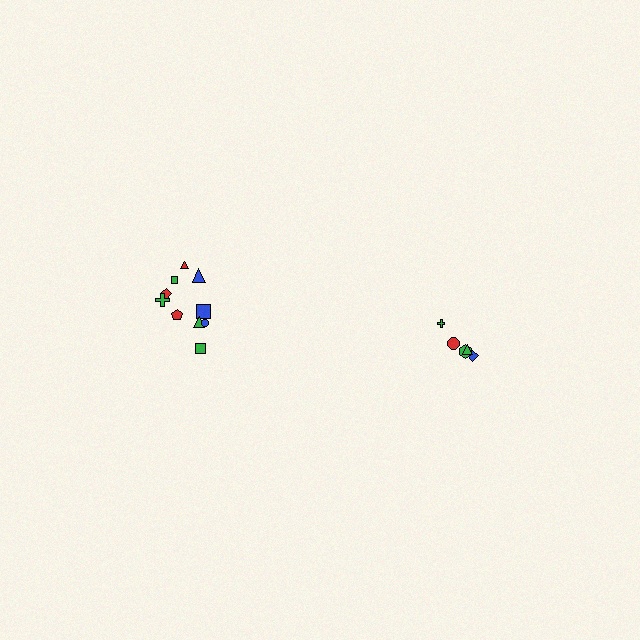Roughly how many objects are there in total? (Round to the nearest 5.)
Roughly 15 objects in total.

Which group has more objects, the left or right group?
The left group.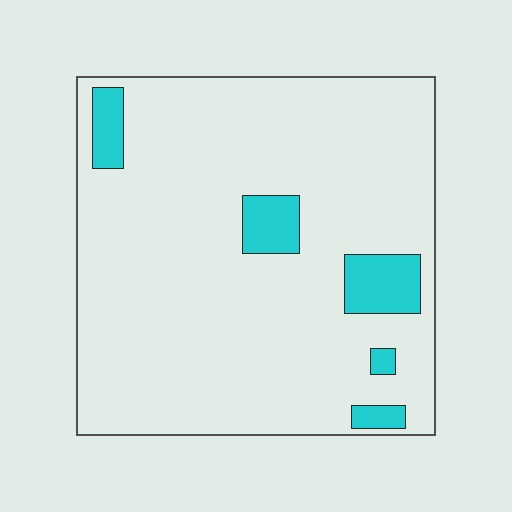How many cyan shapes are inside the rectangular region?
5.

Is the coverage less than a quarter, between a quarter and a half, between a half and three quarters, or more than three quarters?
Less than a quarter.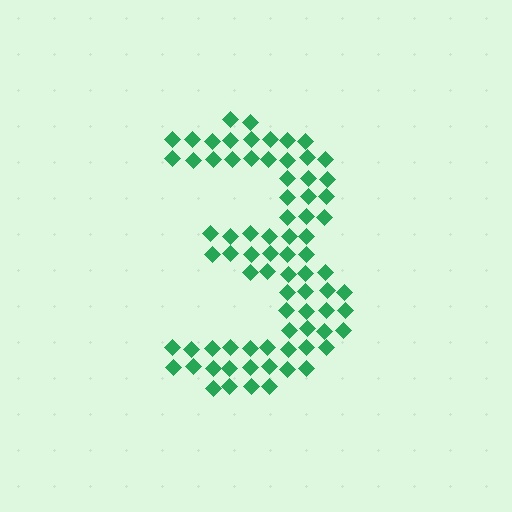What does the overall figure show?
The overall figure shows the digit 3.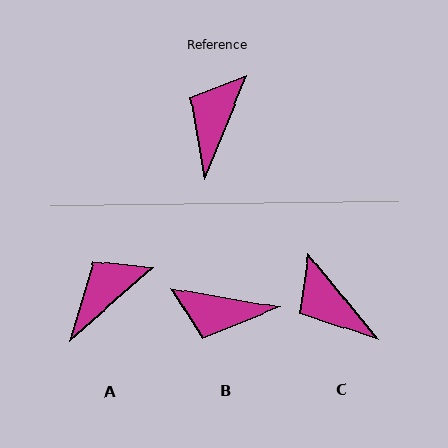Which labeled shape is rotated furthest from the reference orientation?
B, about 102 degrees away.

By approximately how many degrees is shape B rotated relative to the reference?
Approximately 102 degrees counter-clockwise.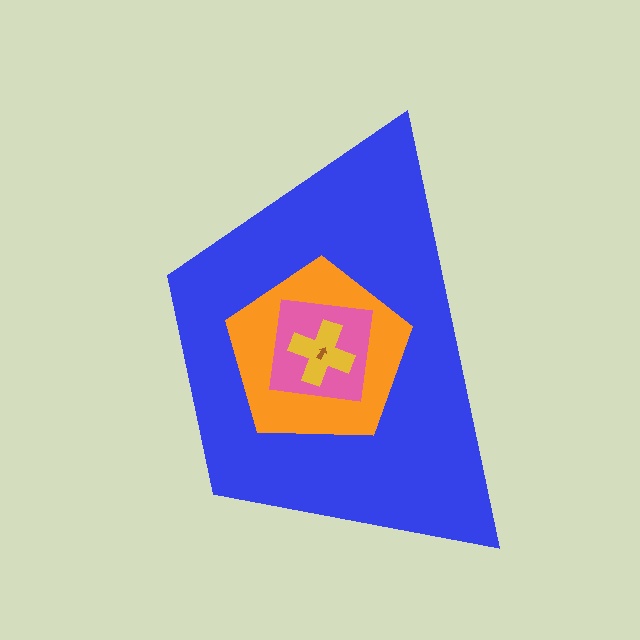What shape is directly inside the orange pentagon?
The pink square.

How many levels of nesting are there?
5.